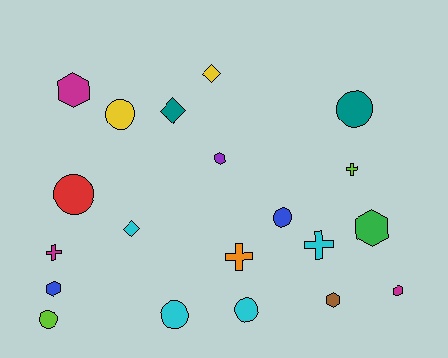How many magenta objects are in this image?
There are 3 magenta objects.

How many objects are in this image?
There are 20 objects.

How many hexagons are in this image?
There are 6 hexagons.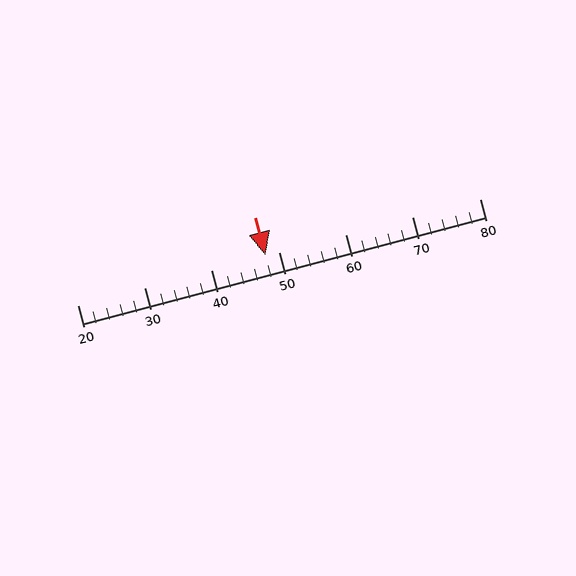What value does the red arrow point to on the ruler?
The red arrow points to approximately 48.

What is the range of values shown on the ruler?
The ruler shows values from 20 to 80.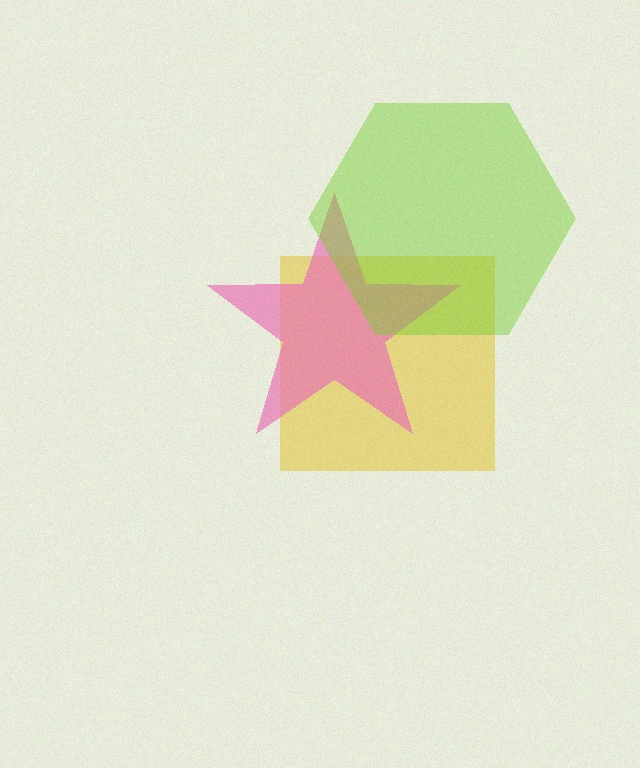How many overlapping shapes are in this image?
There are 3 overlapping shapes in the image.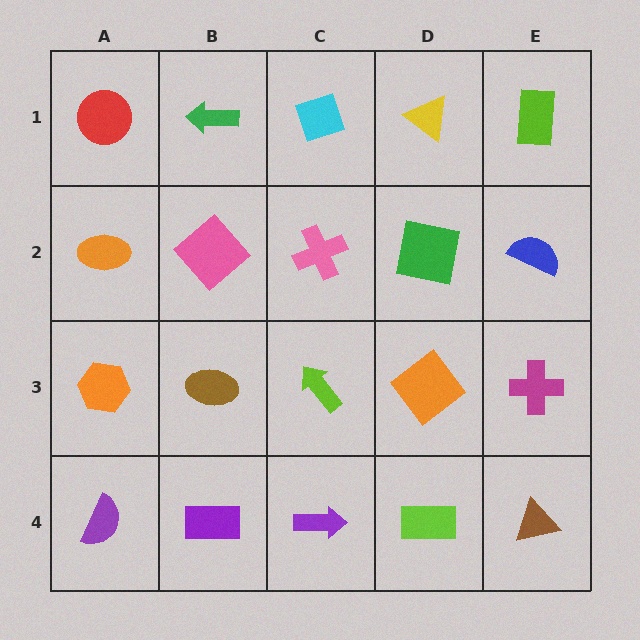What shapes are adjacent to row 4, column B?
A brown ellipse (row 3, column B), a purple semicircle (row 4, column A), a purple arrow (row 4, column C).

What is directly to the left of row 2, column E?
A green square.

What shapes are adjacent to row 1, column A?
An orange ellipse (row 2, column A), a green arrow (row 1, column B).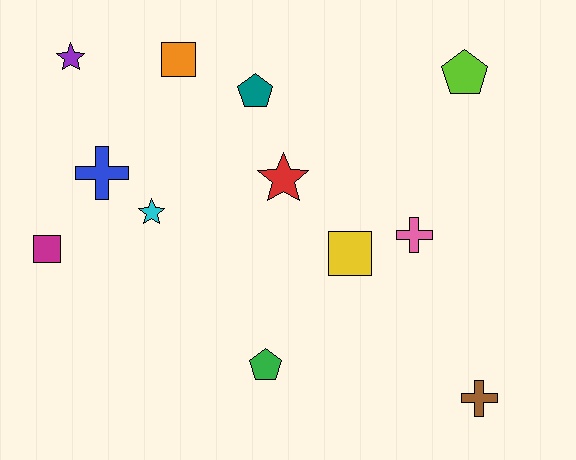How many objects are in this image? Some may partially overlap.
There are 12 objects.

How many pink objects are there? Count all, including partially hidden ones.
There is 1 pink object.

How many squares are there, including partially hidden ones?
There are 3 squares.